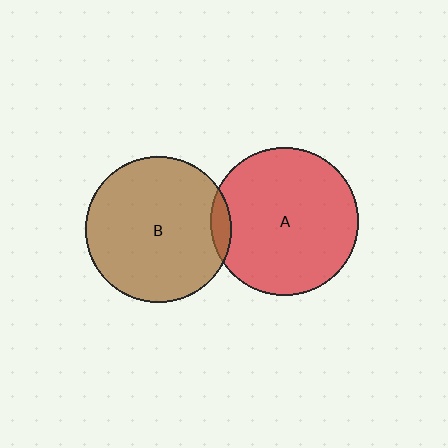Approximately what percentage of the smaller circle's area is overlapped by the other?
Approximately 5%.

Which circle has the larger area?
Circle A (red).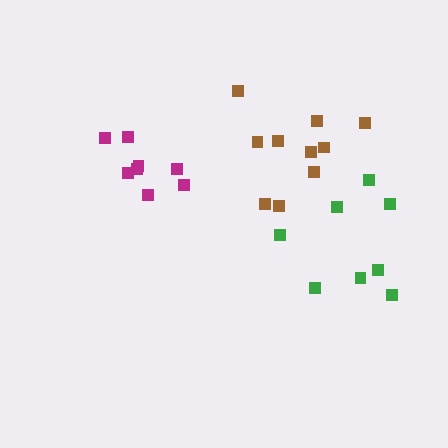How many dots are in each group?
Group 1: 10 dots, Group 2: 8 dots, Group 3: 8 dots (26 total).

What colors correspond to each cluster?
The clusters are colored: brown, green, magenta.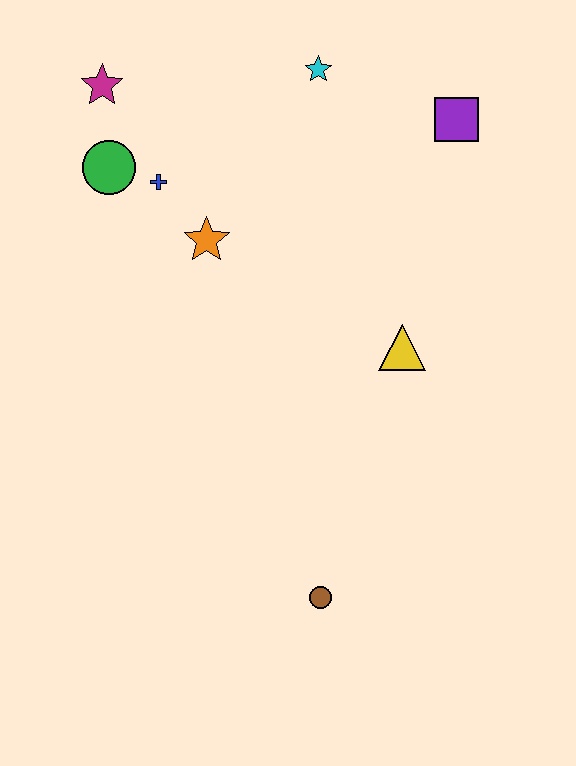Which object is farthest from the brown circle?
The magenta star is farthest from the brown circle.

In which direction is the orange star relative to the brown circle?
The orange star is above the brown circle.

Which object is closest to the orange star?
The blue cross is closest to the orange star.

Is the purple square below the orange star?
No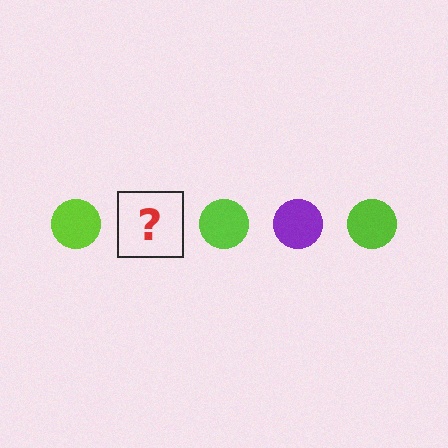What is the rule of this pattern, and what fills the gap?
The rule is that the pattern cycles through lime, purple circles. The gap should be filled with a purple circle.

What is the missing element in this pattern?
The missing element is a purple circle.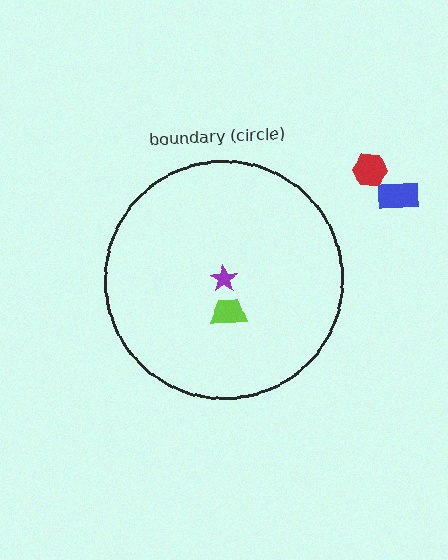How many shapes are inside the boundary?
2 inside, 2 outside.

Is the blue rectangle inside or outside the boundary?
Outside.